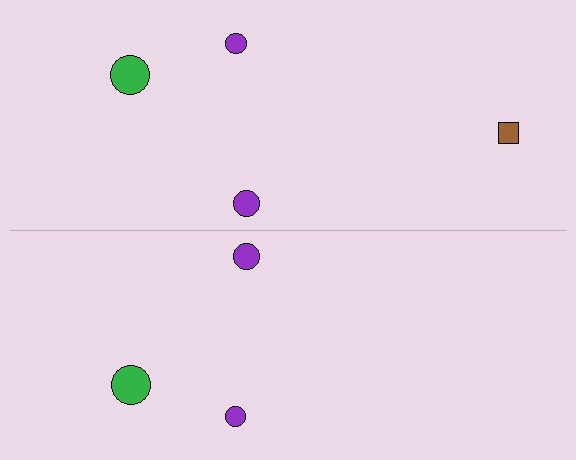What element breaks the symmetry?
A brown square is missing from the bottom side.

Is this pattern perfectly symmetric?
No, the pattern is not perfectly symmetric. A brown square is missing from the bottom side.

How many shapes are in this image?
There are 7 shapes in this image.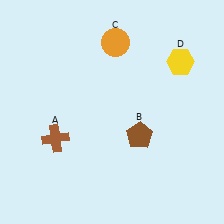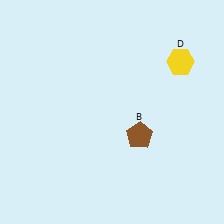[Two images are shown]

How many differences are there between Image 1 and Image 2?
There are 2 differences between the two images.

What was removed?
The brown cross (A), the orange circle (C) were removed in Image 2.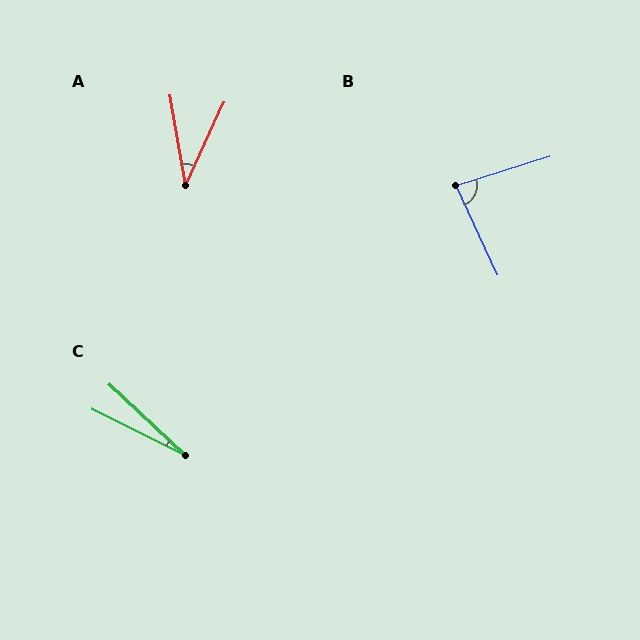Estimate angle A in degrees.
Approximately 35 degrees.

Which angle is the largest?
B, at approximately 83 degrees.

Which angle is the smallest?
C, at approximately 16 degrees.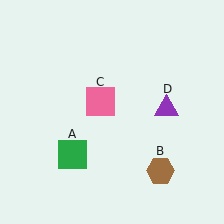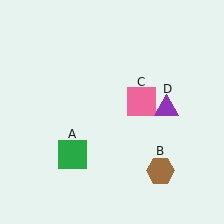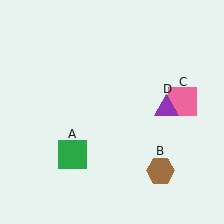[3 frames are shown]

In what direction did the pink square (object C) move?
The pink square (object C) moved right.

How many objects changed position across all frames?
1 object changed position: pink square (object C).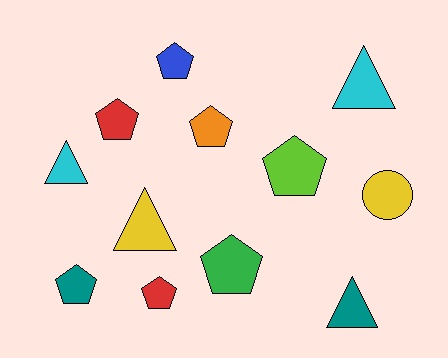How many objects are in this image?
There are 12 objects.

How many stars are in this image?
There are no stars.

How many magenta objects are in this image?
There are no magenta objects.